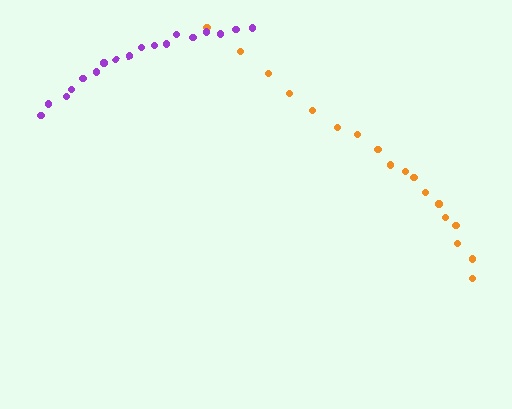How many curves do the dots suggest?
There are 2 distinct paths.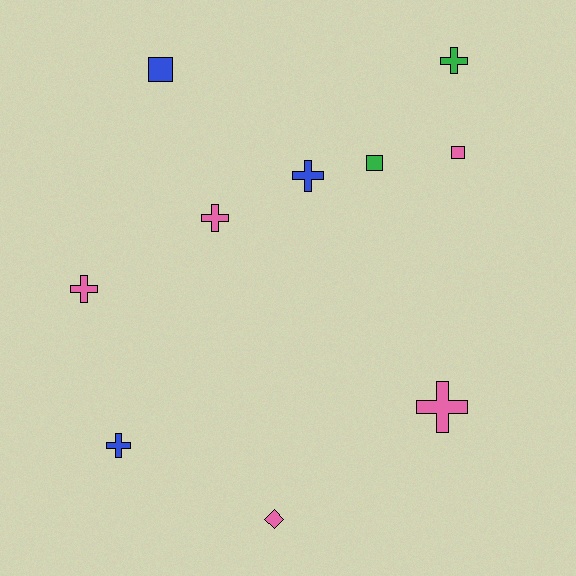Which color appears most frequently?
Pink, with 5 objects.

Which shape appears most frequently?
Cross, with 6 objects.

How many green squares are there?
There is 1 green square.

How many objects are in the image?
There are 10 objects.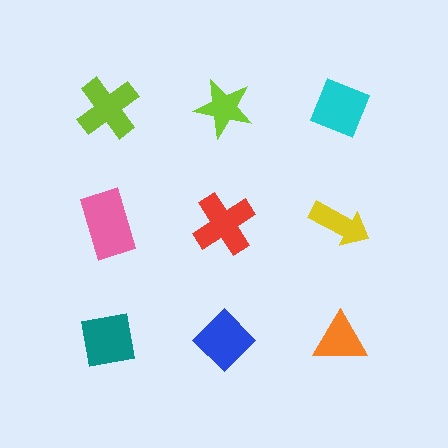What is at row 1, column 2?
A lime star.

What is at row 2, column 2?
A red cross.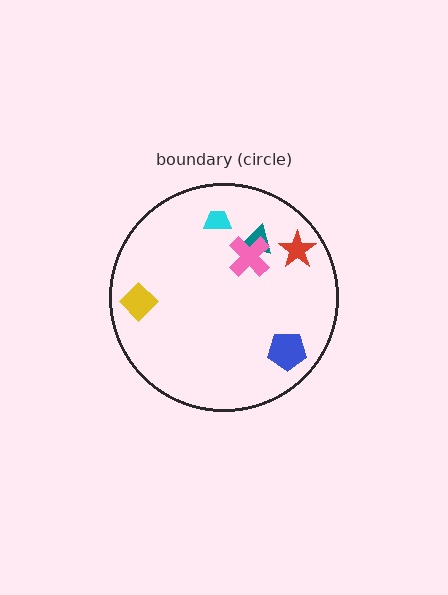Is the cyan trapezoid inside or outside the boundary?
Inside.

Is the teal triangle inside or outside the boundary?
Inside.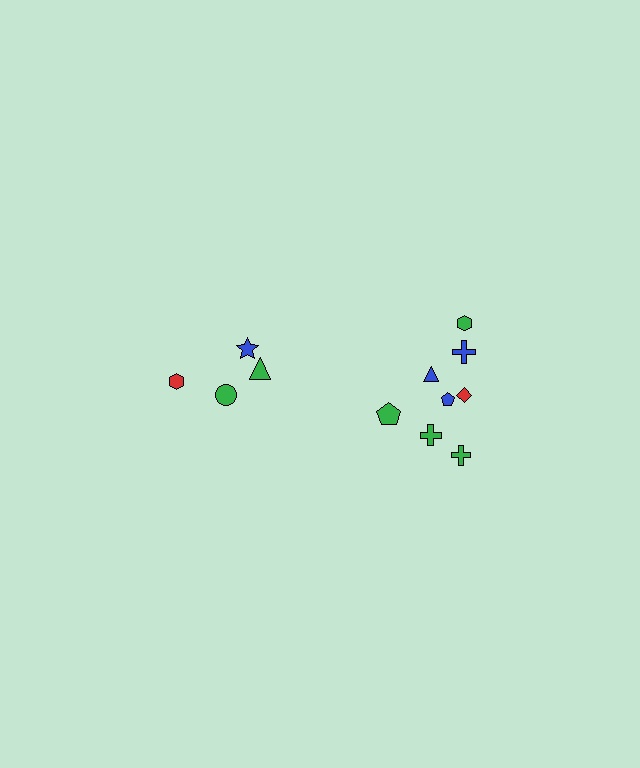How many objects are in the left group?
There are 4 objects.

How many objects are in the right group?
There are 8 objects.